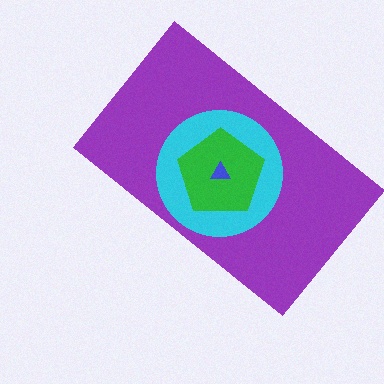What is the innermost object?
The blue triangle.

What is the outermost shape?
The purple rectangle.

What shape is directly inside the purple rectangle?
The cyan circle.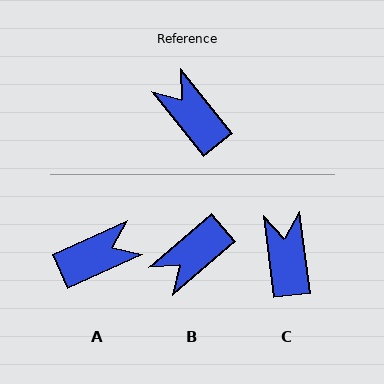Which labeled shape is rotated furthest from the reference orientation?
A, about 104 degrees away.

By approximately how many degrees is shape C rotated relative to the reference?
Approximately 31 degrees clockwise.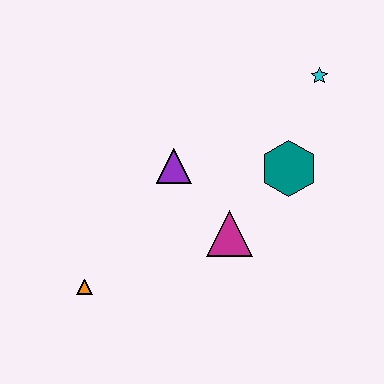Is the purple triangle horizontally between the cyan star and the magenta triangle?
No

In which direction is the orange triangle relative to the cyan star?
The orange triangle is to the left of the cyan star.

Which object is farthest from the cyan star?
The orange triangle is farthest from the cyan star.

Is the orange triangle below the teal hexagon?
Yes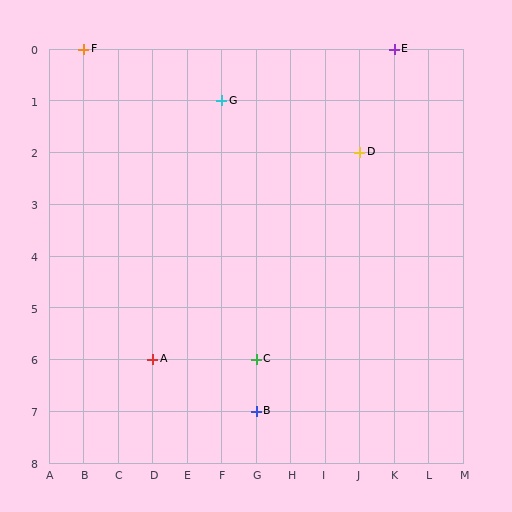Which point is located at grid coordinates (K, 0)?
Point E is at (K, 0).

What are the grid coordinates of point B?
Point B is at grid coordinates (G, 7).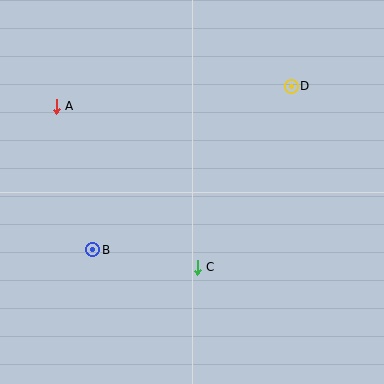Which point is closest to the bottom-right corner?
Point C is closest to the bottom-right corner.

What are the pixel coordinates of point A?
Point A is at (56, 106).